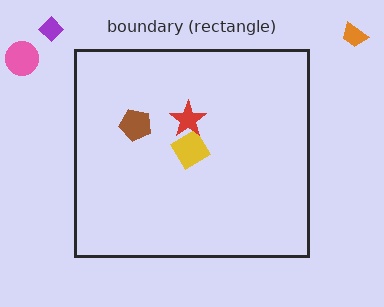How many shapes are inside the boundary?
3 inside, 3 outside.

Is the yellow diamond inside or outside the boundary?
Inside.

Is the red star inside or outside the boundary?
Inside.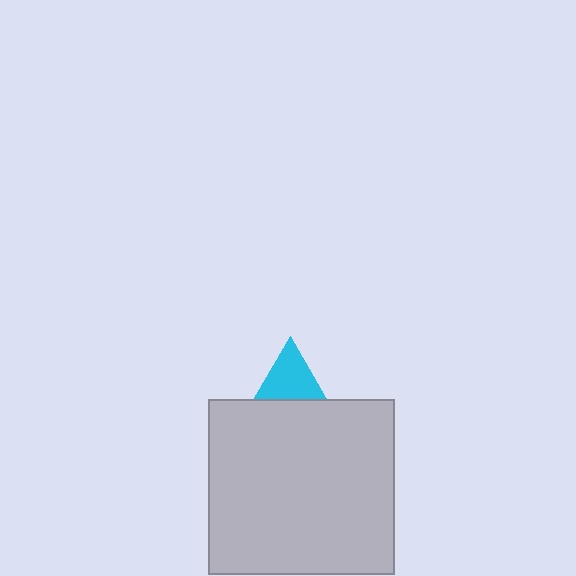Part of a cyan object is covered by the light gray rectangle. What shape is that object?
It is a triangle.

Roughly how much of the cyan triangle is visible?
About half of it is visible (roughly 53%).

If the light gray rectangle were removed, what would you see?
You would see the complete cyan triangle.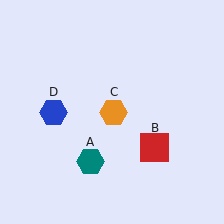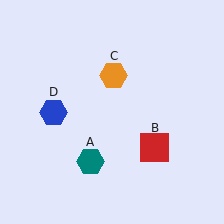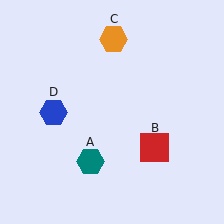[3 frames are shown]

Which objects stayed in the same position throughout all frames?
Teal hexagon (object A) and red square (object B) and blue hexagon (object D) remained stationary.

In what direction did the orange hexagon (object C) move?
The orange hexagon (object C) moved up.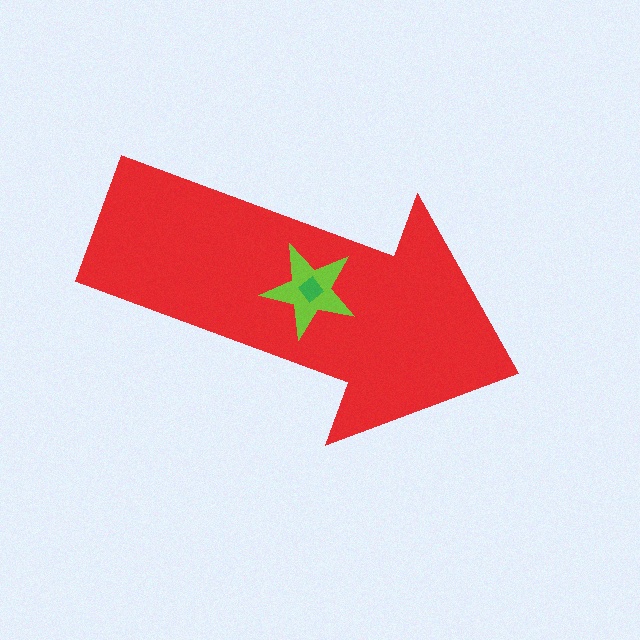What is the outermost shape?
The red arrow.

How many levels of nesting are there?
3.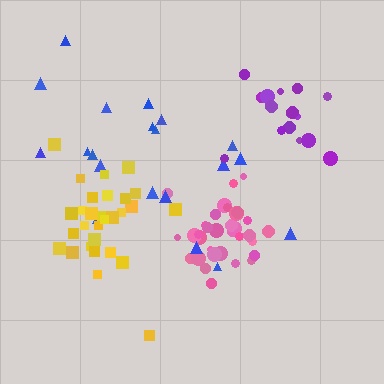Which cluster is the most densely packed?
Pink.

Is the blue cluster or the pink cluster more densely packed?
Pink.